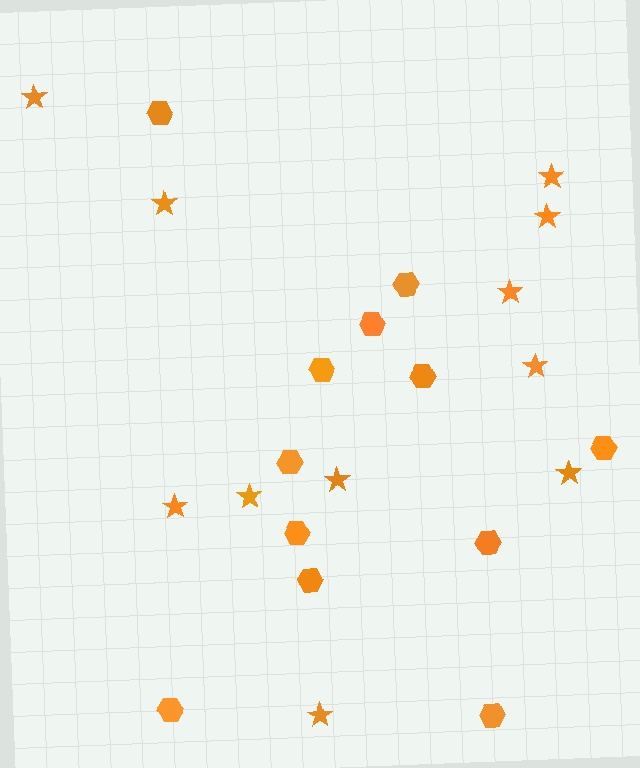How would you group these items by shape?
There are 2 groups: one group of stars (11) and one group of hexagons (12).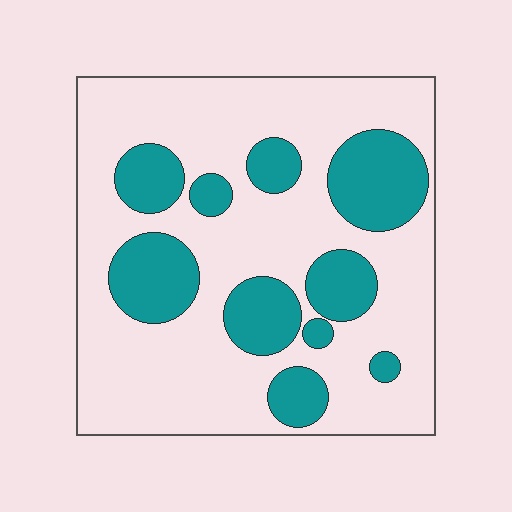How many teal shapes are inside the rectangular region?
10.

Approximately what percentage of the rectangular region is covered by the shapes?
Approximately 30%.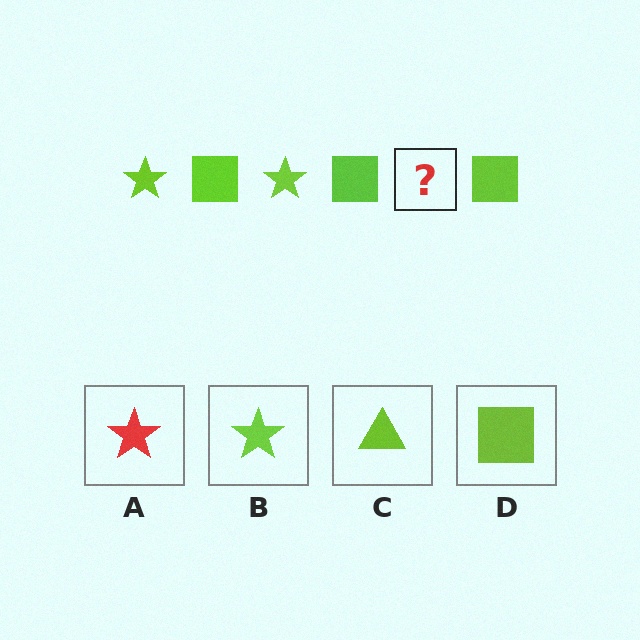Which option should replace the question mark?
Option B.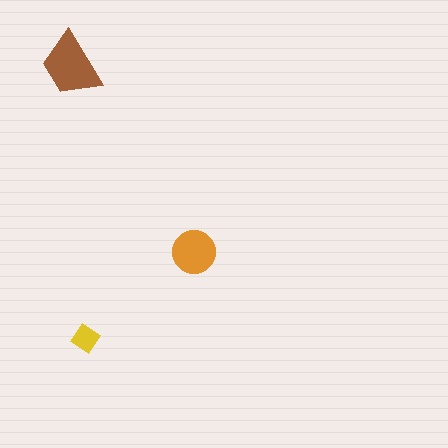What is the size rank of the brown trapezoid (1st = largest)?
1st.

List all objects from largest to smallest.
The brown trapezoid, the orange circle, the yellow diamond.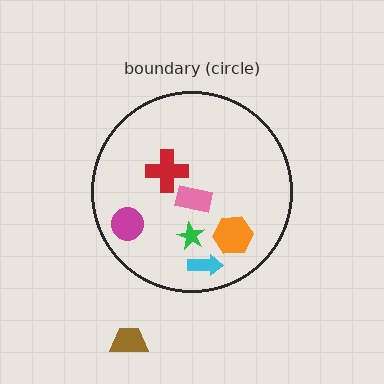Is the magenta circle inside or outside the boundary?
Inside.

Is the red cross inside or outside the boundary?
Inside.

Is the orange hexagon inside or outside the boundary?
Inside.